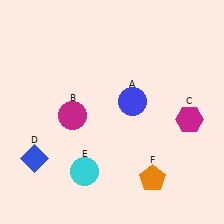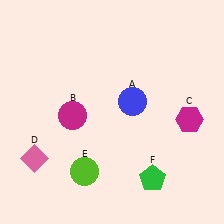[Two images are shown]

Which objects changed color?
D changed from blue to pink. E changed from cyan to lime. F changed from orange to green.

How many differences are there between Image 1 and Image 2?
There are 3 differences between the two images.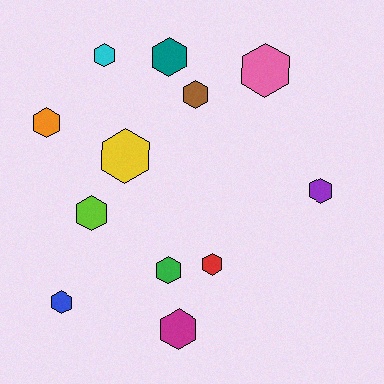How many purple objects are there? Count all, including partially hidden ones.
There is 1 purple object.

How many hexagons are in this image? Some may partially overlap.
There are 12 hexagons.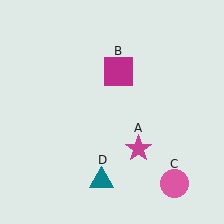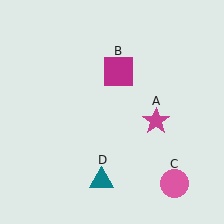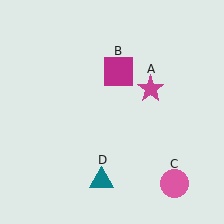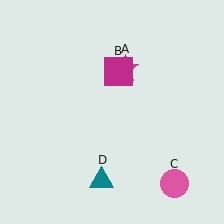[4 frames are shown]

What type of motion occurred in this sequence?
The magenta star (object A) rotated counterclockwise around the center of the scene.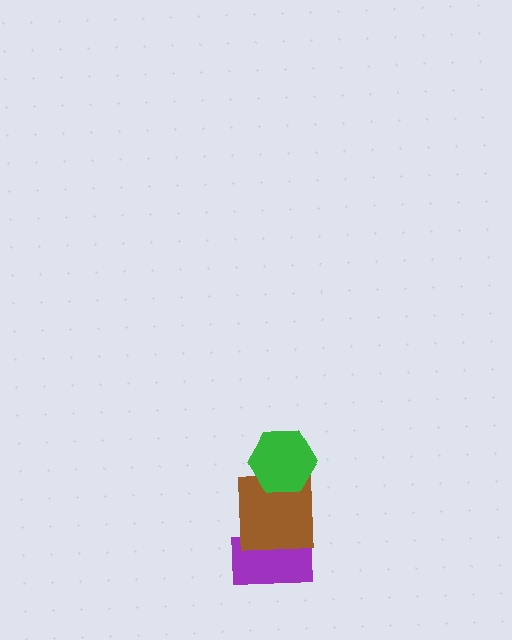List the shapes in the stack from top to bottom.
From top to bottom: the green hexagon, the brown square, the purple rectangle.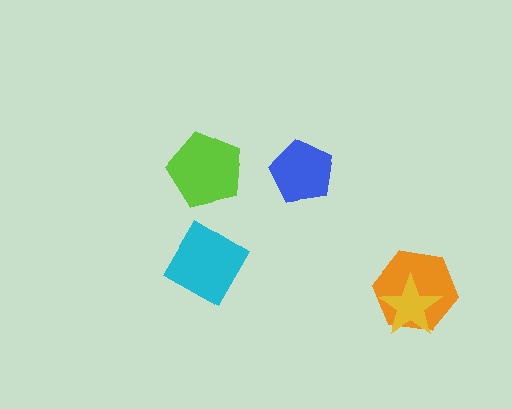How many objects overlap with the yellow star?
1 object overlaps with the yellow star.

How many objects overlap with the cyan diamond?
0 objects overlap with the cyan diamond.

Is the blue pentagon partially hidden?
No, no other shape covers it.